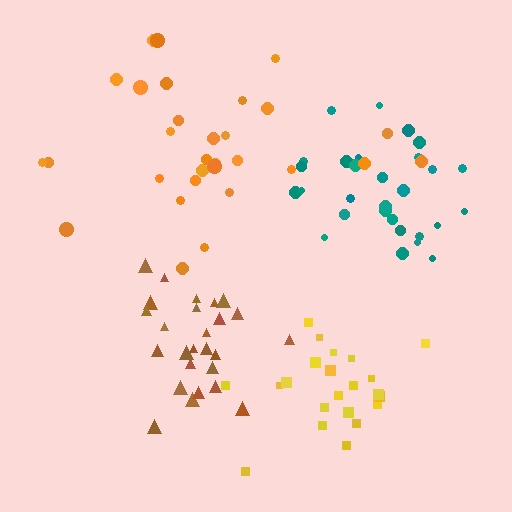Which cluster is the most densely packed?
Teal.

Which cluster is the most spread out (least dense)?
Orange.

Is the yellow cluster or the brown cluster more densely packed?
Brown.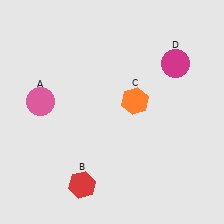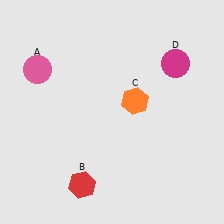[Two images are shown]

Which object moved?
The pink circle (A) moved up.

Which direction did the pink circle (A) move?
The pink circle (A) moved up.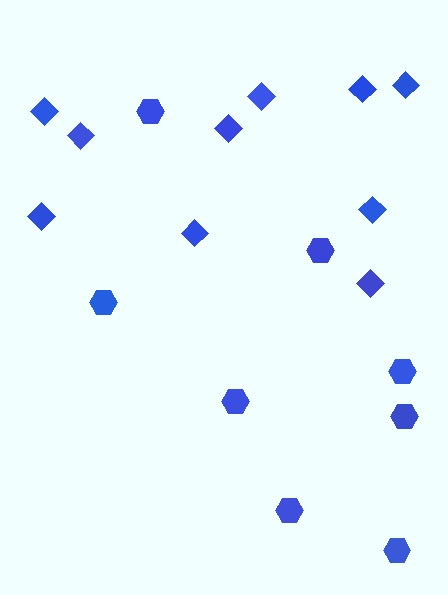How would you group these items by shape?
There are 2 groups: one group of hexagons (8) and one group of diamonds (10).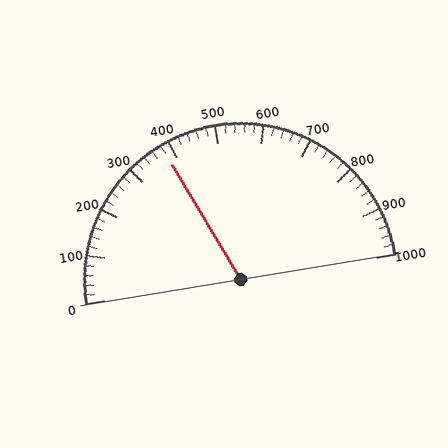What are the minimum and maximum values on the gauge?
The gauge ranges from 0 to 1000.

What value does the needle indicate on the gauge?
The needle indicates approximately 380.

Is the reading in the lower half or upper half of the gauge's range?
The reading is in the lower half of the range (0 to 1000).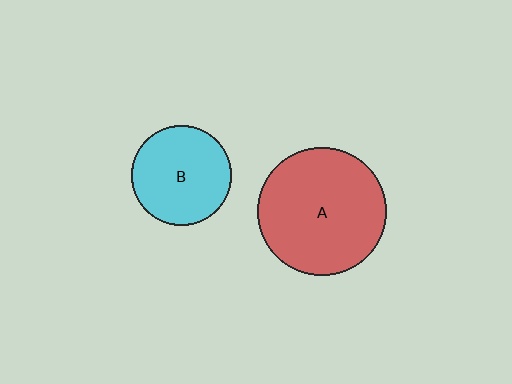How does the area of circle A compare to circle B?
Approximately 1.6 times.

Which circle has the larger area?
Circle A (red).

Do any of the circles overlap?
No, none of the circles overlap.